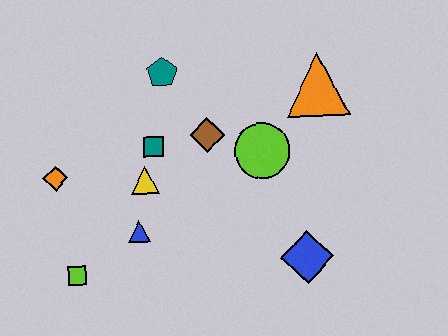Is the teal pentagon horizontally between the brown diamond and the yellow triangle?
Yes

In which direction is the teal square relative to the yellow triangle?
The teal square is above the yellow triangle.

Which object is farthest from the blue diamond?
The orange diamond is farthest from the blue diamond.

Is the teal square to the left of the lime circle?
Yes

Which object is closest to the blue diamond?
The lime circle is closest to the blue diamond.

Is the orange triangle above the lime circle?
Yes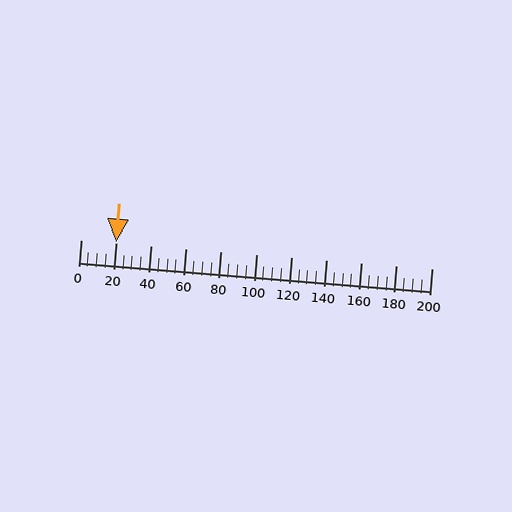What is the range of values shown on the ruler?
The ruler shows values from 0 to 200.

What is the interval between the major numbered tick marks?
The major tick marks are spaced 20 units apart.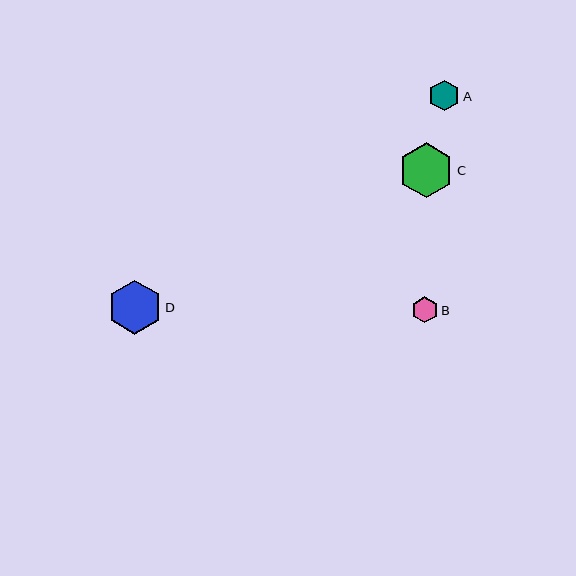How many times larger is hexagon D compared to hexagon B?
Hexagon D is approximately 2.1 times the size of hexagon B.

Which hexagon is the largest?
Hexagon C is the largest with a size of approximately 55 pixels.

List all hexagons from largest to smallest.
From largest to smallest: C, D, A, B.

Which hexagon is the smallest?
Hexagon B is the smallest with a size of approximately 26 pixels.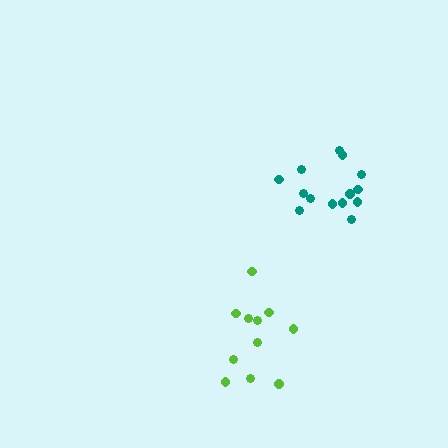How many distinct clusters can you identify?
There are 2 distinct clusters.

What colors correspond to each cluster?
The clusters are colored: teal, lime.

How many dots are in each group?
Group 1: 14 dots, Group 2: 11 dots (25 total).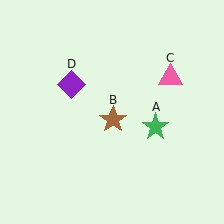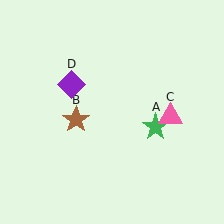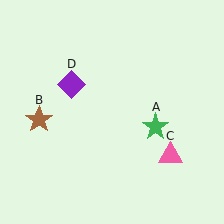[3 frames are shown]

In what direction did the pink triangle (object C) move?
The pink triangle (object C) moved down.